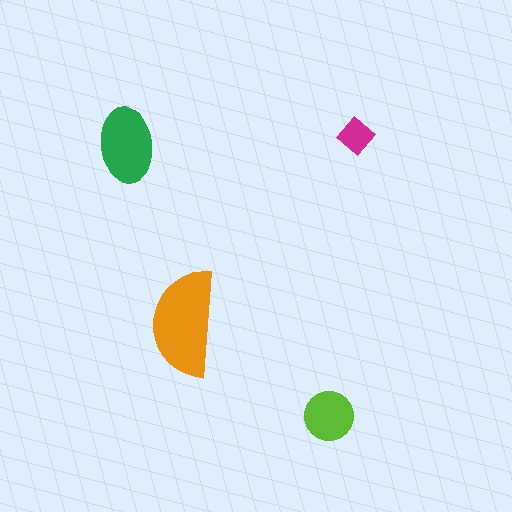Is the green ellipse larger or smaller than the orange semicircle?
Smaller.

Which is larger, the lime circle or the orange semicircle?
The orange semicircle.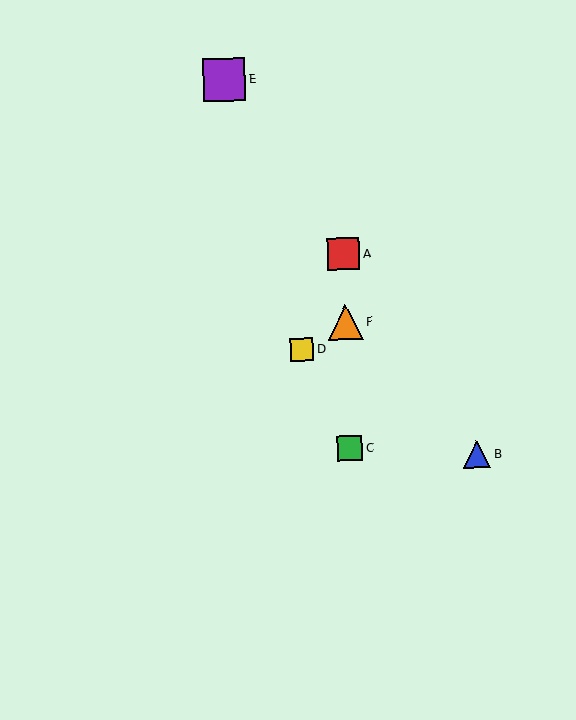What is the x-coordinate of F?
Object F is at x≈346.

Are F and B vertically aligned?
No, F is at x≈346 and B is at x≈477.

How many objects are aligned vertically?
3 objects (A, C, F) are aligned vertically.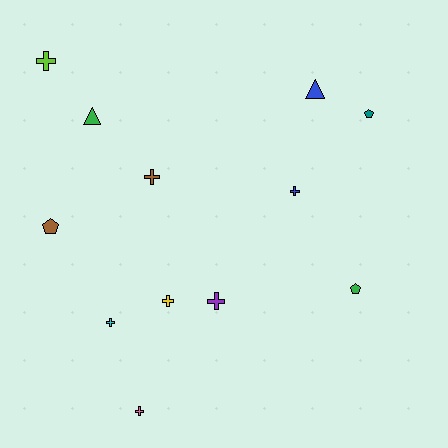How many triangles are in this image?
There are 2 triangles.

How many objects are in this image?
There are 12 objects.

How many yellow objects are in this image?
There is 1 yellow object.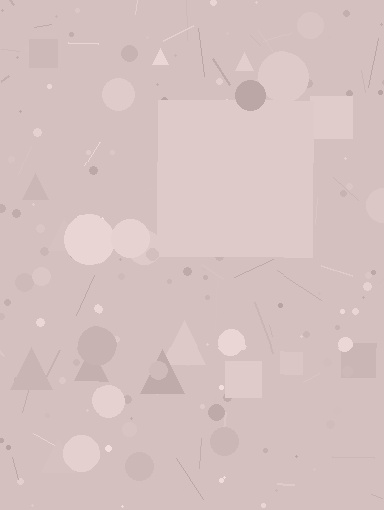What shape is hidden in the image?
A square is hidden in the image.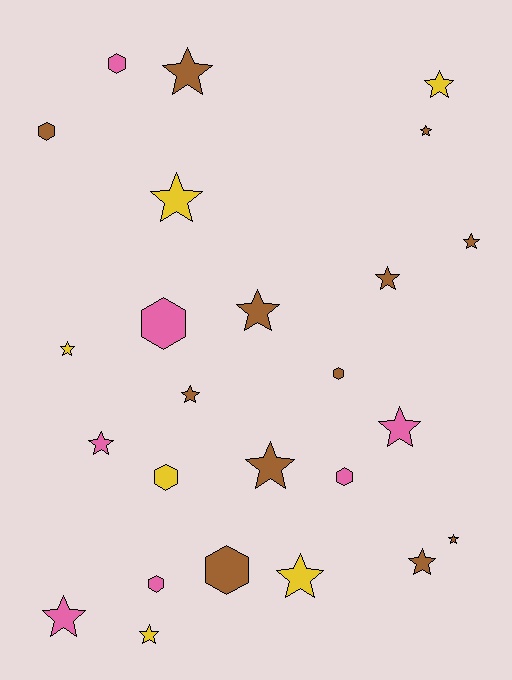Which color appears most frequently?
Brown, with 12 objects.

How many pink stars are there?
There are 3 pink stars.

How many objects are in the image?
There are 25 objects.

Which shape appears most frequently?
Star, with 17 objects.